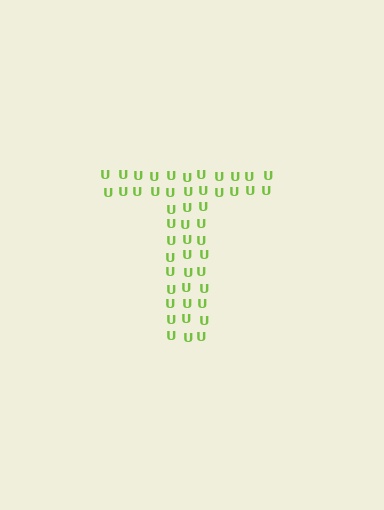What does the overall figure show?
The overall figure shows the letter T.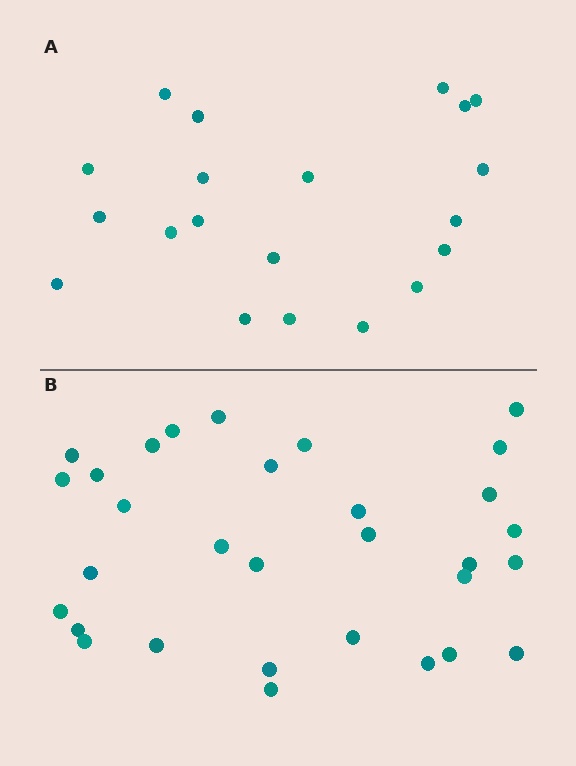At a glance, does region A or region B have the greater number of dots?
Region B (the bottom region) has more dots.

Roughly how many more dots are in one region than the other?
Region B has roughly 12 or so more dots than region A.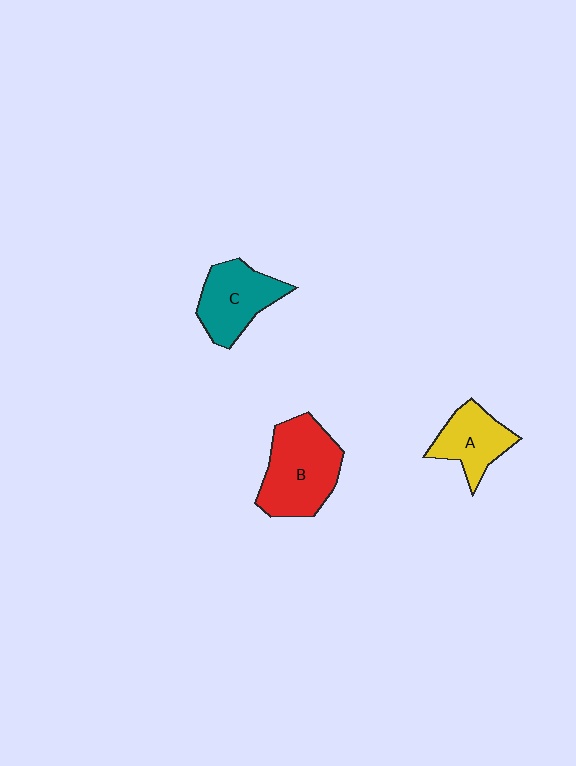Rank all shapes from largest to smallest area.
From largest to smallest: B (red), C (teal), A (yellow).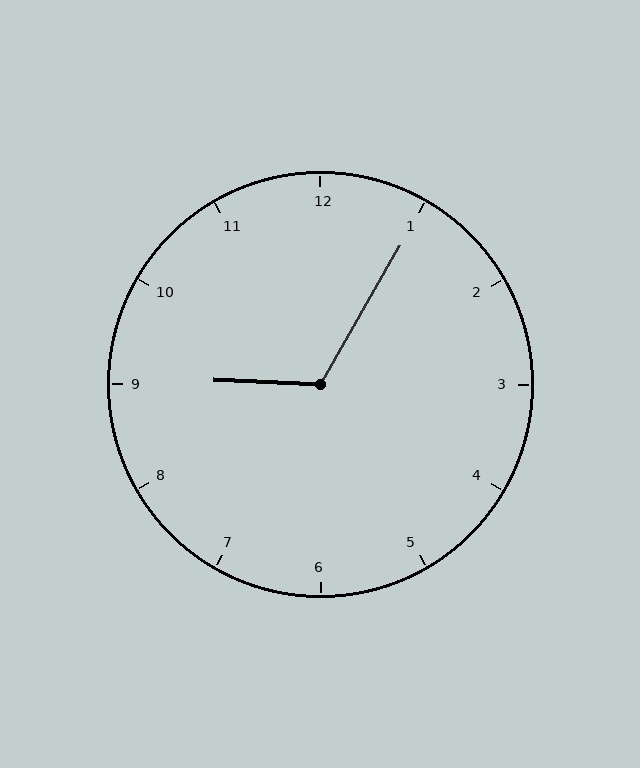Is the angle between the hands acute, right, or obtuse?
It is obtuse.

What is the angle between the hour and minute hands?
Approximately 118 degrees.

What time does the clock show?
9:05.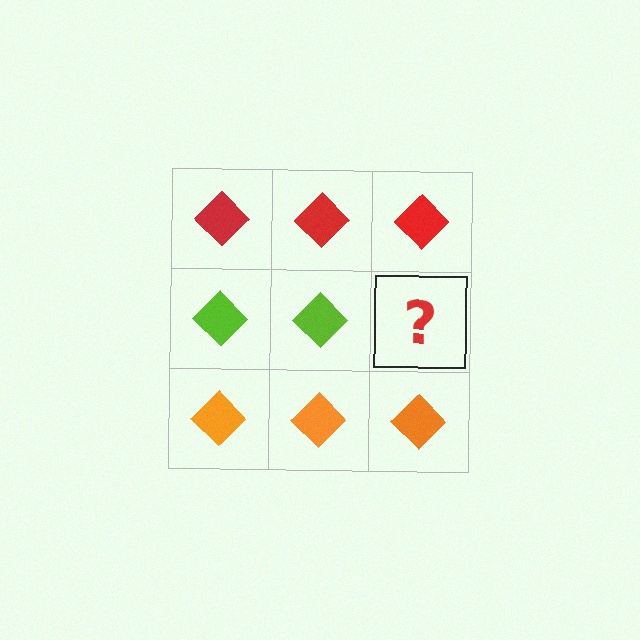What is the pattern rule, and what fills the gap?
The rule is that each row has a consistent color. The gap should be filled with a lime diamond.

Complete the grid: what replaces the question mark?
The question mark should be replaced with a lime diamond.